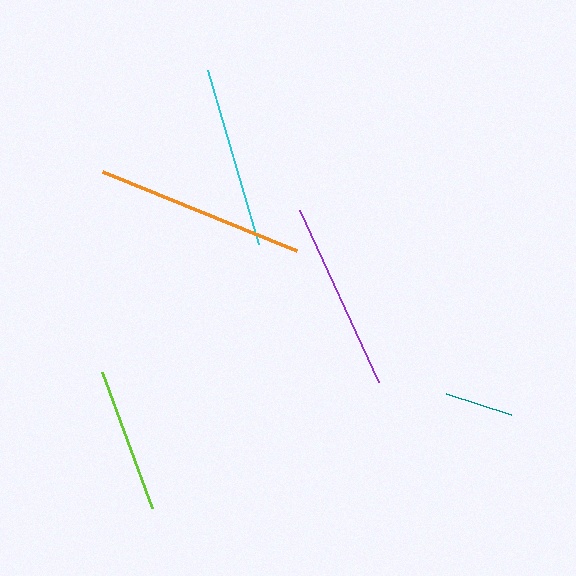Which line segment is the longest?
The orange line is the longest at approximately 209 pixels.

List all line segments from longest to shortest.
From longest to shortest: orange, purple, cyan, lime, teal.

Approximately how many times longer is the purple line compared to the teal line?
The purple line is approximately 2.8 times the length of the teal line.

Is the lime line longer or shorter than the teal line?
The lime line is longer than the teal line.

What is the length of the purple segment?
The purple segment is approximately 189 pixels long.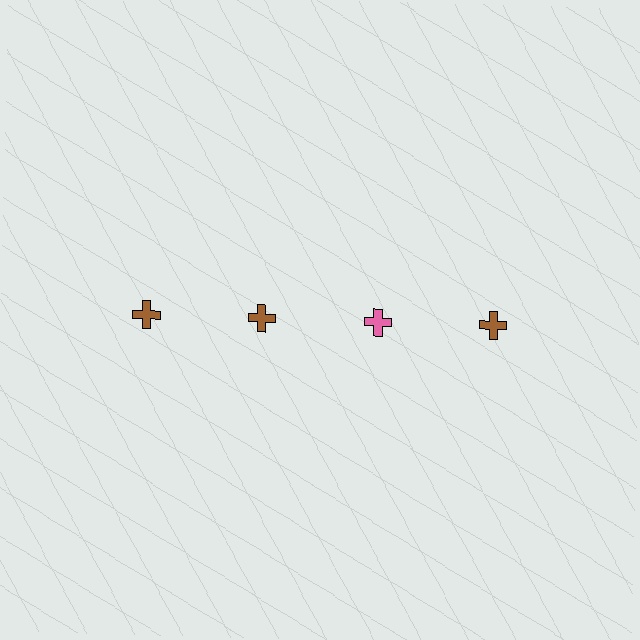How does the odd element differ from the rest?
It has a different color: pink instead of brown.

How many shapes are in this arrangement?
There are 4 shapes arranged in a grid pattern.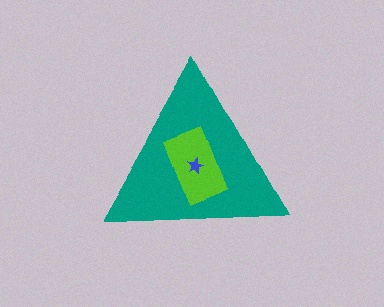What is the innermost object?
The blue star.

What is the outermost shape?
The teal triangle.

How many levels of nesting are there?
3.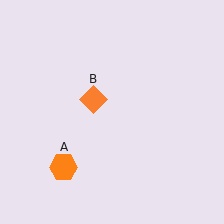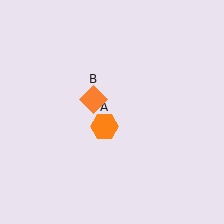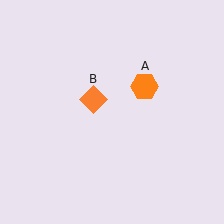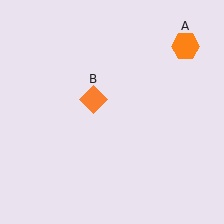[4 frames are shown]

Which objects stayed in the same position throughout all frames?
Orange diamond (object B) remained stationary.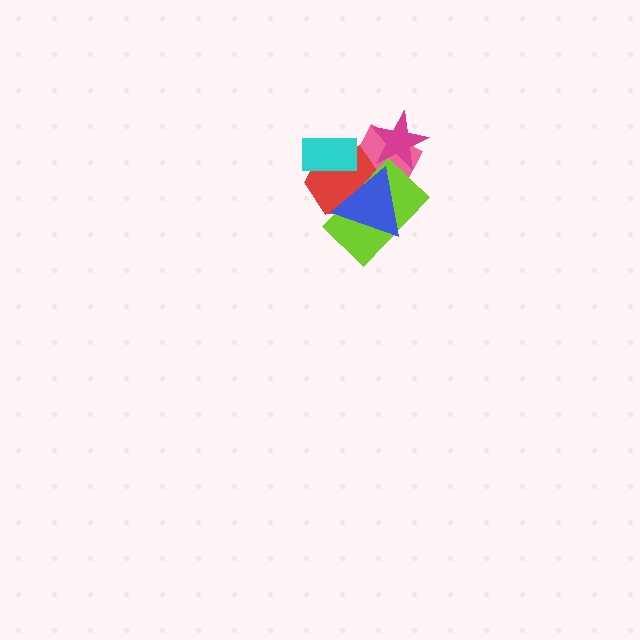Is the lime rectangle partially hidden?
Yes, it is partially covered by another shape.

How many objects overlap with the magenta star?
1 object overlaps with the magenta star.